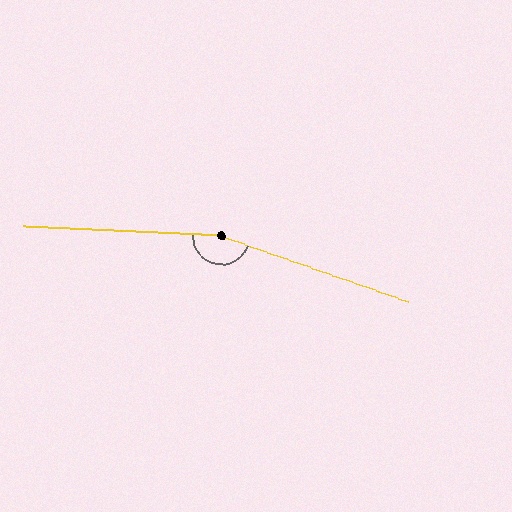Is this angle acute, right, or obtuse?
It is obtuse.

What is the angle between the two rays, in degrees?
Approximately 163 degrees.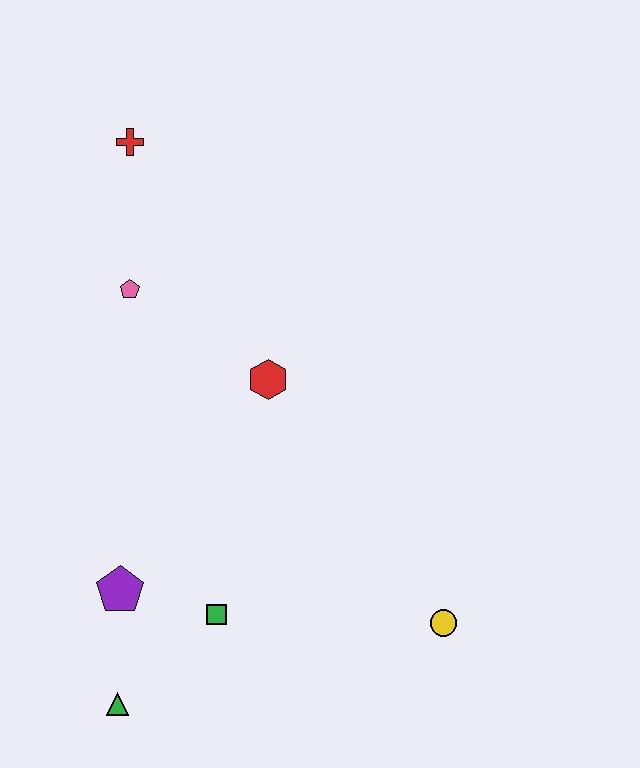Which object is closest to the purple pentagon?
The green square is closest to the purple pentagon.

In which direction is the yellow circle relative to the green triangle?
The yellow circle is to the right of the green triangle.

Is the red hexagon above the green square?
Yes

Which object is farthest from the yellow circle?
The red cross is farthest from the yellow circle.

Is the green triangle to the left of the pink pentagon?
Yes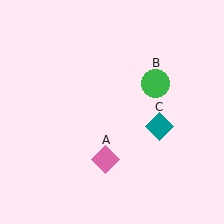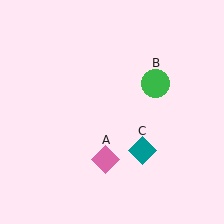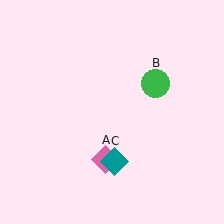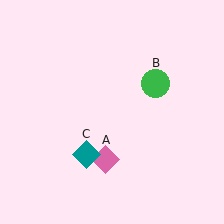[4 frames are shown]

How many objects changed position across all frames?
1 object changed position: teal diamond (object C).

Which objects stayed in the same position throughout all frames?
Pink diamond (object A) and green circle (object B) remained stationary.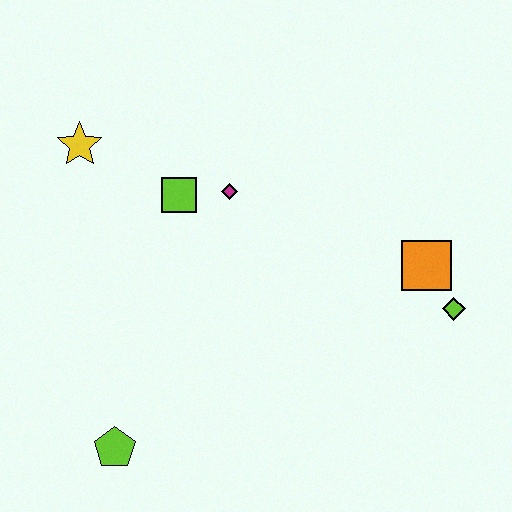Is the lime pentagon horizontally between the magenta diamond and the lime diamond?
No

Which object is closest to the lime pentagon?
The lime square is closest to the lime pentagon.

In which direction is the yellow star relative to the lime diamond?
The yellow star is to the left of the lime diamond.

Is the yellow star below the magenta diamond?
No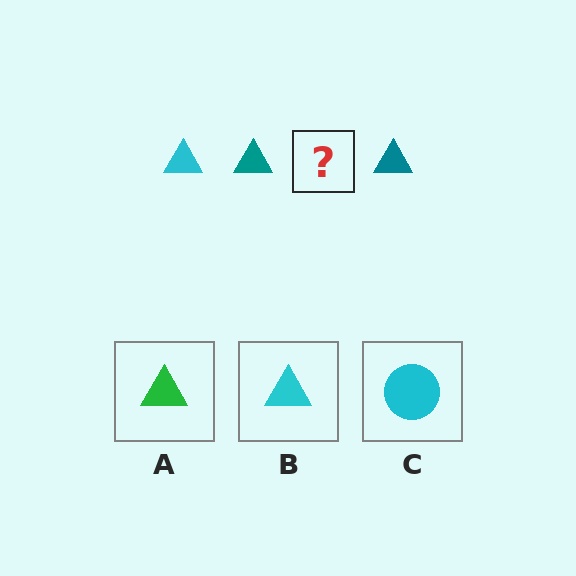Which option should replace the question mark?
Option B.